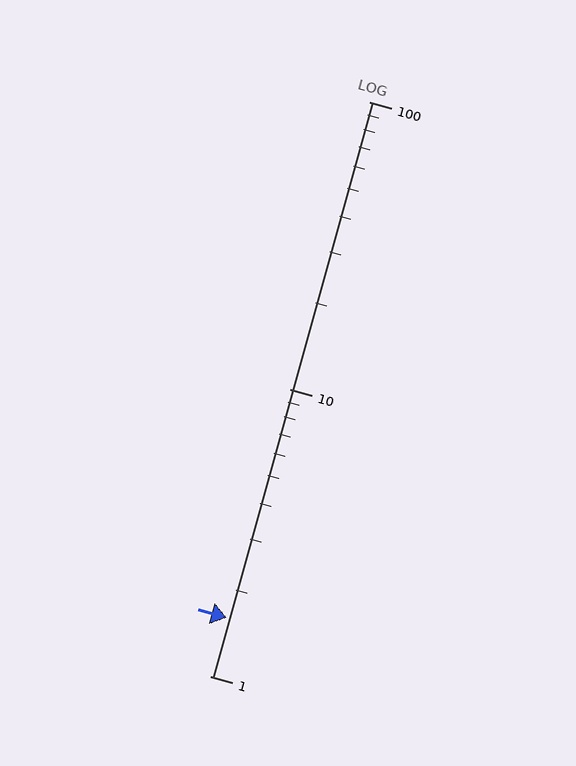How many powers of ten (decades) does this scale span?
The scale spans 2 decades, from 1 to 100.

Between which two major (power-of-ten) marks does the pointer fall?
The pointer is between 1 and 10.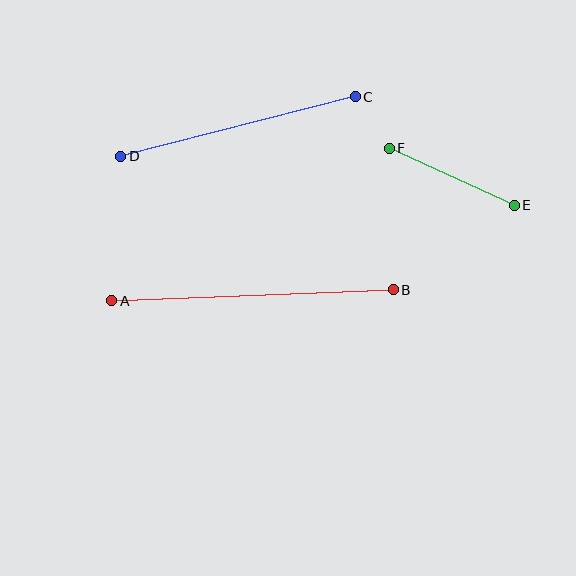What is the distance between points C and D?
The distance is approximately 242 pixels.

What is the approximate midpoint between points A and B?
The midpoint is at approximately (253, 295) pixels.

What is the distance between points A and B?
The distance is approximately 282 pixels.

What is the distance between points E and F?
The distance is approximately 137 pixels.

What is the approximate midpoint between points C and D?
The midpoint is at approximately (238, 126) pixels.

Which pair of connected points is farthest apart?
Points A and B are farthest apart.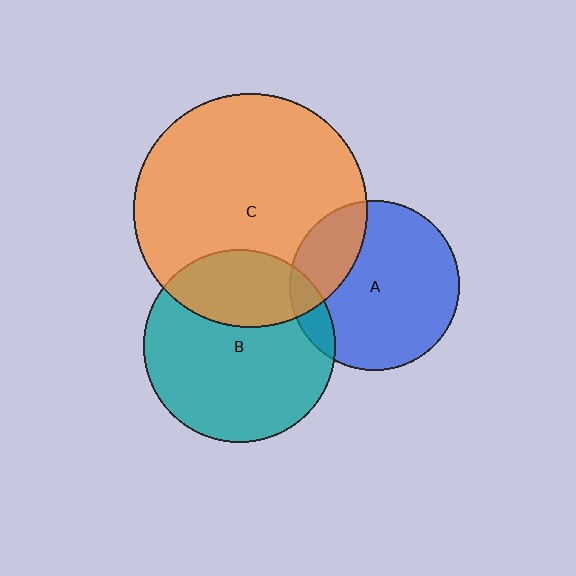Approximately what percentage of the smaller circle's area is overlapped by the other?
Approximately 10%.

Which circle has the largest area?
Circle C (orange).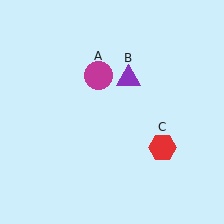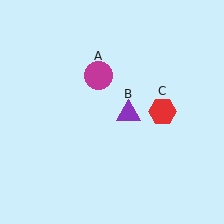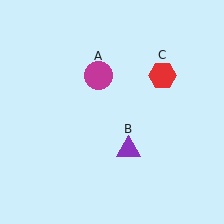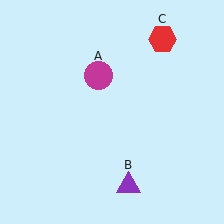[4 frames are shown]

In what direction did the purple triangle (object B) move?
The purple triangle (object B) moved down.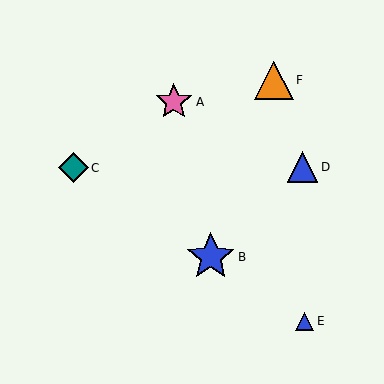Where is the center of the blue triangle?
The center of the blue triangle is at (305, 321).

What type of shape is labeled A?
Shape A is a pink star.